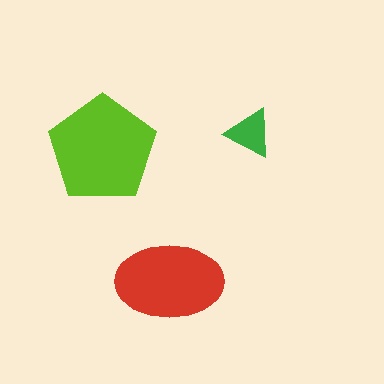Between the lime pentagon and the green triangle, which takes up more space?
The lime pentagon.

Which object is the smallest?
The green triangle.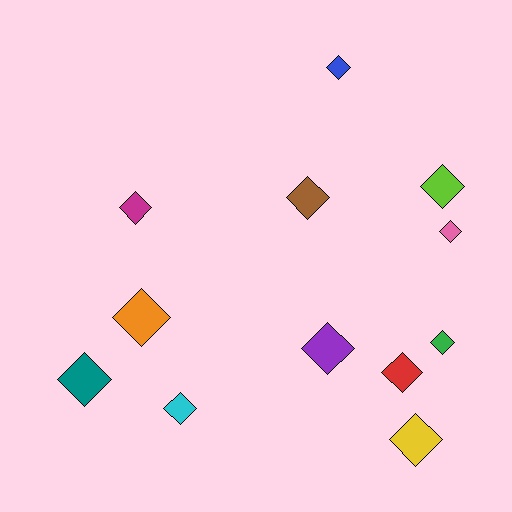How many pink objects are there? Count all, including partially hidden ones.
There is 1 pink object.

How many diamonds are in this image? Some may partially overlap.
There are 12 diamonds.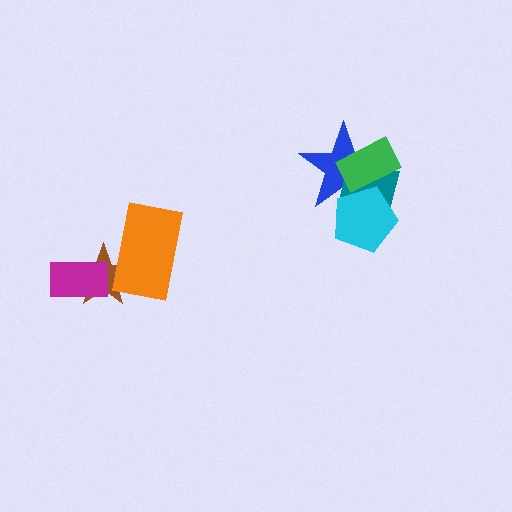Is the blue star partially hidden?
Yes, it is partially covered by another shape.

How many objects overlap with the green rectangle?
3 objects overlap with the green rectangle.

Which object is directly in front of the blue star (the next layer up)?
The teal square is directly in front of the blue star.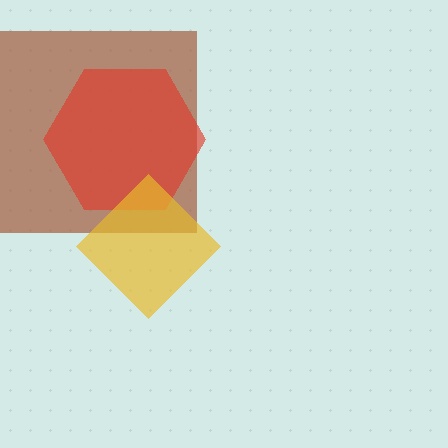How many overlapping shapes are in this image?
There are 3 overlapping shapes in the image.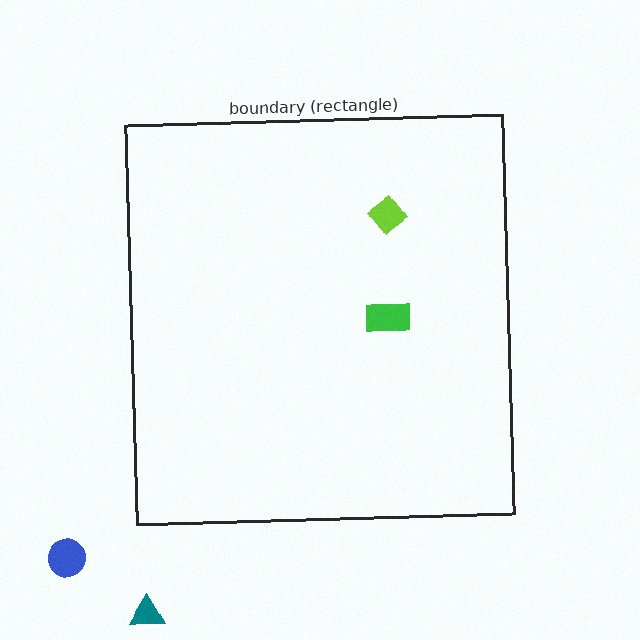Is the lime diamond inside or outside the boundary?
Inside.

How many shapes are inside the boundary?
2 inside, 2 outside.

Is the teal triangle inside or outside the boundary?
Outside.